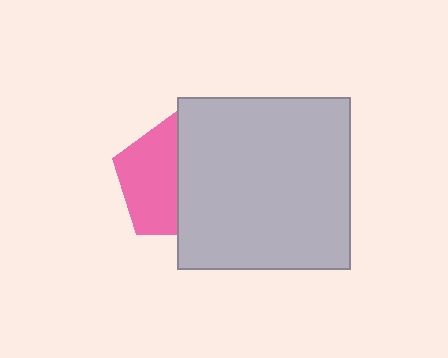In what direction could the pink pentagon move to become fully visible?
The pink pentagon could move left. That would shift it out from behind the light gray square entirely.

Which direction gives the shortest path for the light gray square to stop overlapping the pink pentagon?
Moving right gives the shortest separation.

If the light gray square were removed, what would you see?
You would see the complete pink pentagon.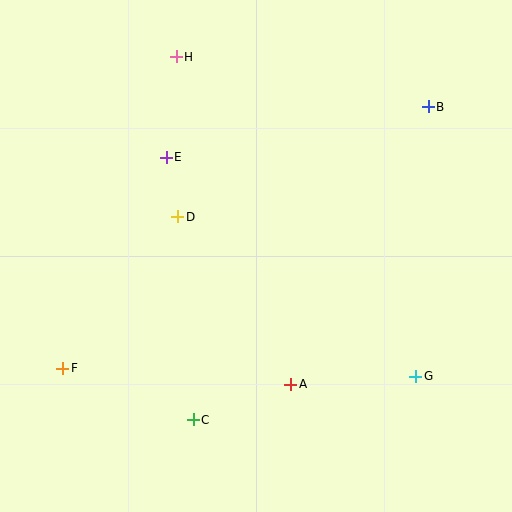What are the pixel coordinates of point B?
Point B is at (428, 107).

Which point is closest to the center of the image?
Point D at (178, 217) is closest to the center.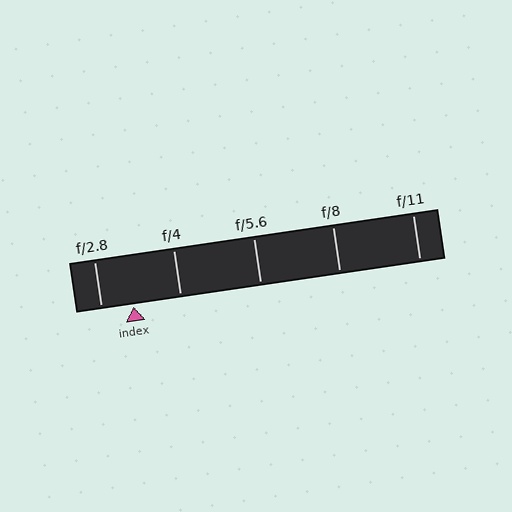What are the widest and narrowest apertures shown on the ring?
The widest aperture shown is f/2.8 and the narrowest is f/11.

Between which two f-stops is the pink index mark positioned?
The index mark is between f/2.8 and f/4.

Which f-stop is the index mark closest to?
The index mark is closest to f/2.8.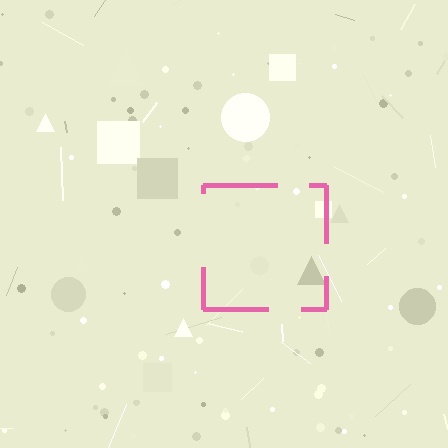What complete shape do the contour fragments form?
The contour fragments form a square.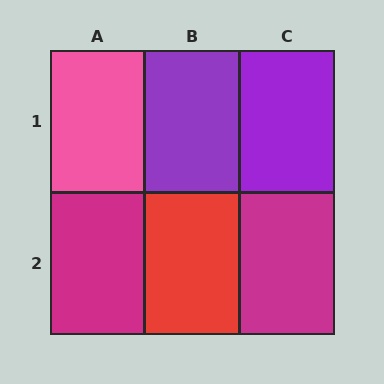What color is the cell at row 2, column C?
Magenta.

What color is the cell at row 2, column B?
Red.